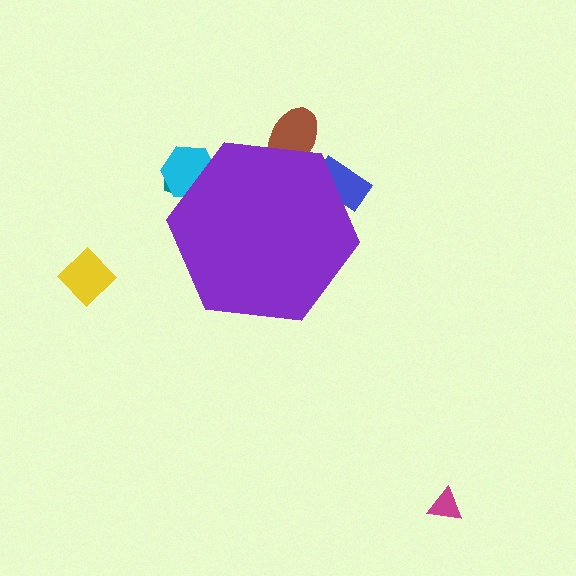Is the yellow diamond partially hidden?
No, the yellow diamond is fully visible.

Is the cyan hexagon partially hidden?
Yes, the cyan hexagon is partially hidden behind the purple hexagon.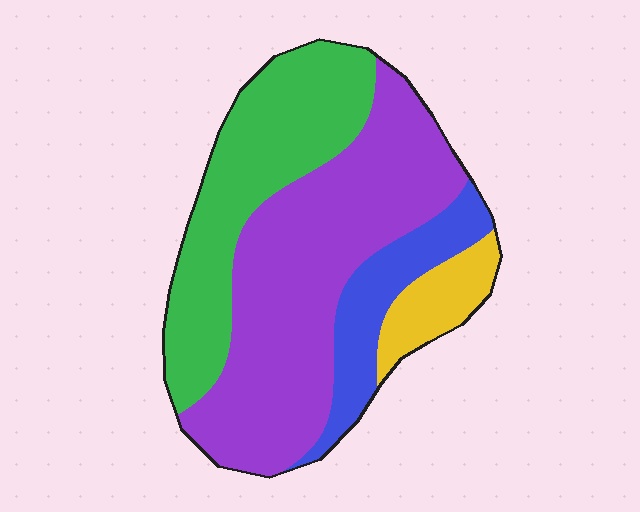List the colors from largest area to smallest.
From largest to smallest: purple, green, blue, yellow.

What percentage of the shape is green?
Green covers 31% of the shape.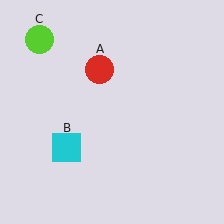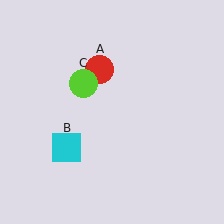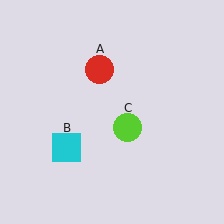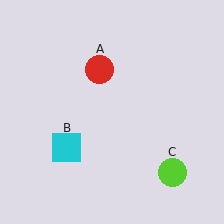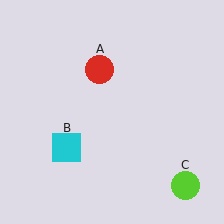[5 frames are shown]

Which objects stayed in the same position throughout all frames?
Red circle (object A) and cyan square (object B) remained stationary.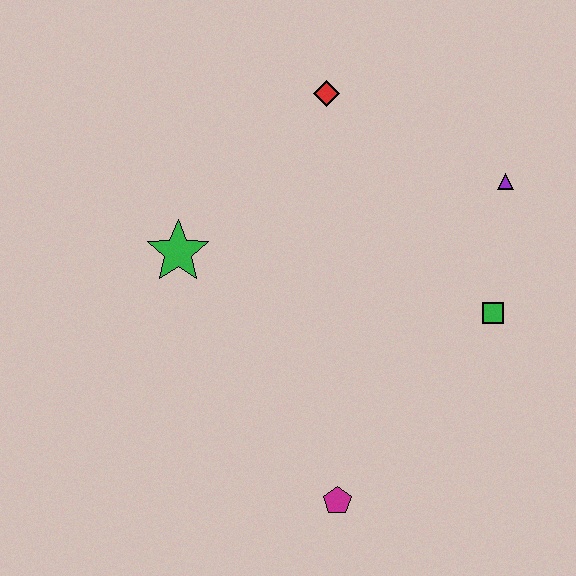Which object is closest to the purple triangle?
The green square is closest to the purple triangle.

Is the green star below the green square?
No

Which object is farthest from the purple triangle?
The magenta pentagon is farthest from the purple triangle.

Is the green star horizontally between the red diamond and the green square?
No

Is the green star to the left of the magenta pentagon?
Yes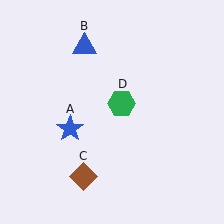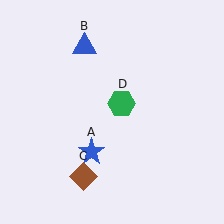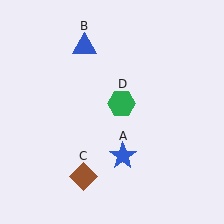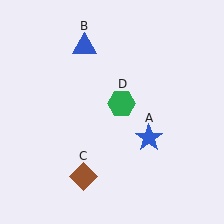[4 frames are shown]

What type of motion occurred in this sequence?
The blue star (object A) rotated counterclockwise around the center of the scene.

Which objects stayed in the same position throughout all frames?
Blue triangle (object B) and brown diamond (object C) and green hexagon (object D) remained stationary.